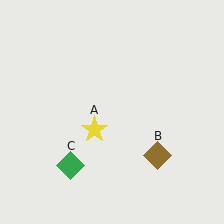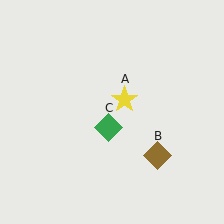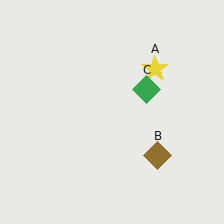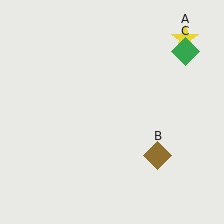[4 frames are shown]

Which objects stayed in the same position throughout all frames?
Brown diamond (object B) remained stationary.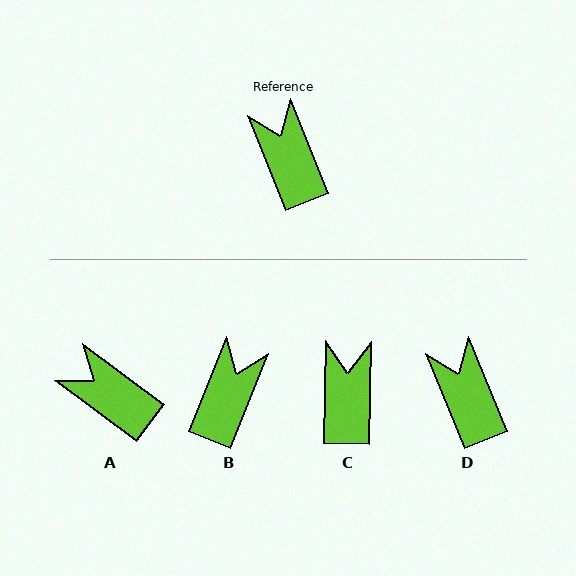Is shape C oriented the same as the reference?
No, it is off by about 23 degrees.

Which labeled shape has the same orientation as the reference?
D.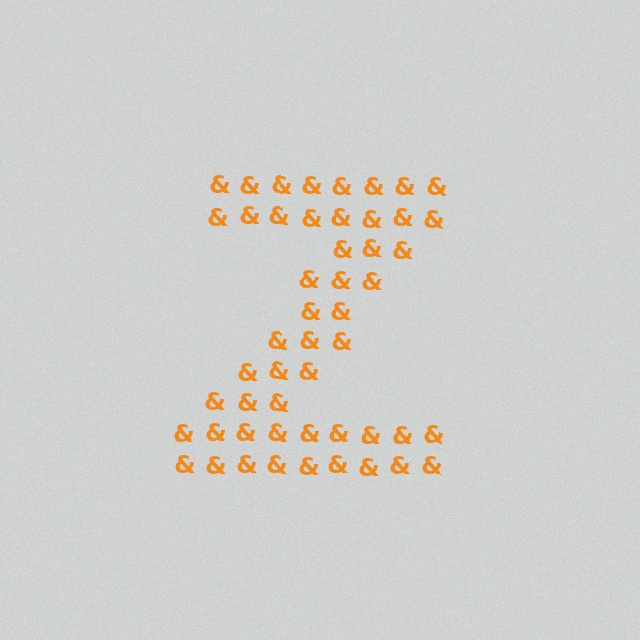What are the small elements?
The small elements are ampersands.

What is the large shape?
The large shape is the letter Z.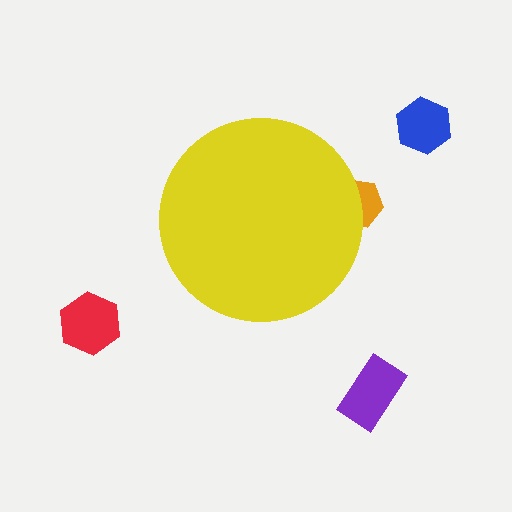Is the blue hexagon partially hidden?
No, the blue hexagon is fully visible.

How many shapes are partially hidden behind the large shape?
1 shape is partially hidden.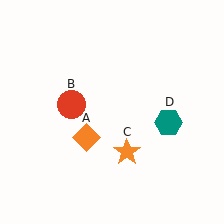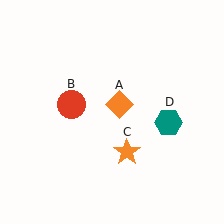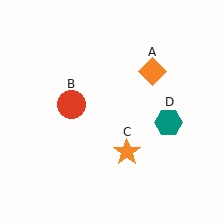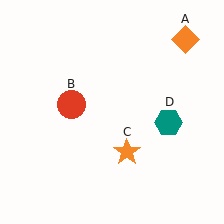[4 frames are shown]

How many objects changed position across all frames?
1 object changed position: orange diamond (object A).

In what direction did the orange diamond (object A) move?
The orange diamond (object A) moved up and to the right.